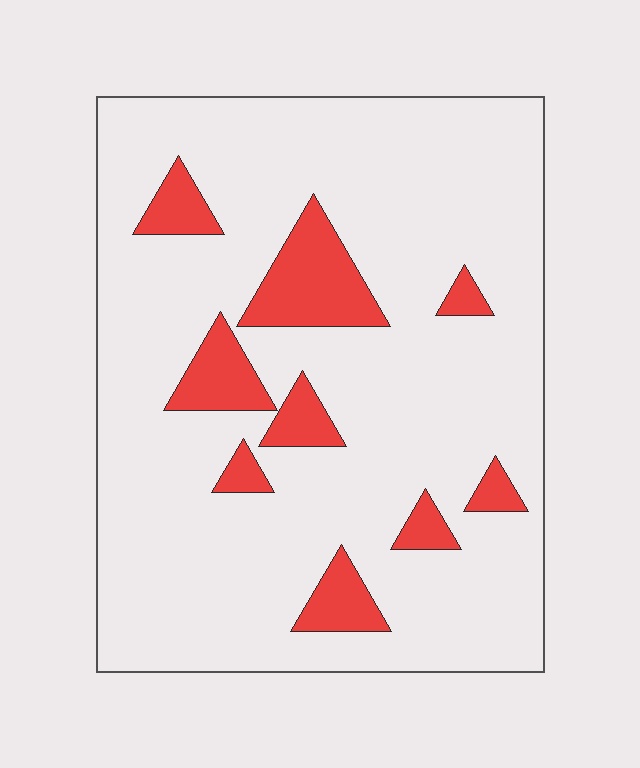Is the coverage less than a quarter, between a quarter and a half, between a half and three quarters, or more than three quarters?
Less than a quarter.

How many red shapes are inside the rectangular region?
9.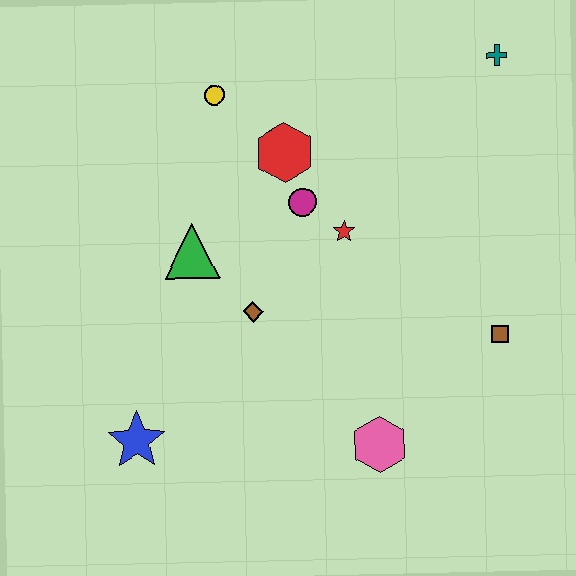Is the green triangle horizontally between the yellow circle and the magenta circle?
No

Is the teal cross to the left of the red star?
No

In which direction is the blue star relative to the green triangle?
The blue star is below the green triangle.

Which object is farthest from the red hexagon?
The blue star is farthest from the red hexagon.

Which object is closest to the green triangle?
The brown diamond is closest to the green triangle.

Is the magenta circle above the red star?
Yes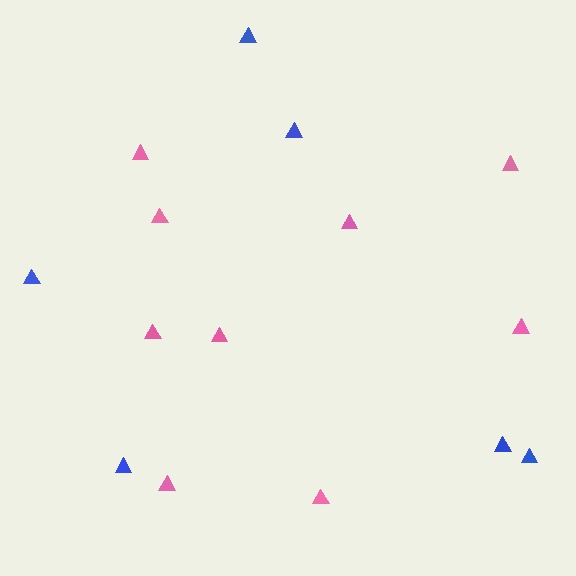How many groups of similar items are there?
There are 2 groups: one group of pink triangles (9) and one group of blue triangles (6).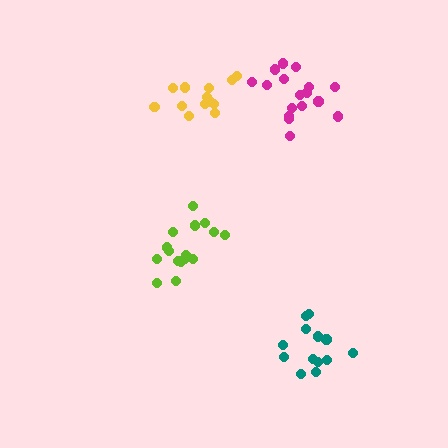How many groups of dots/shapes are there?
There are 4 groups.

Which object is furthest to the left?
The lime cluster is leftmost.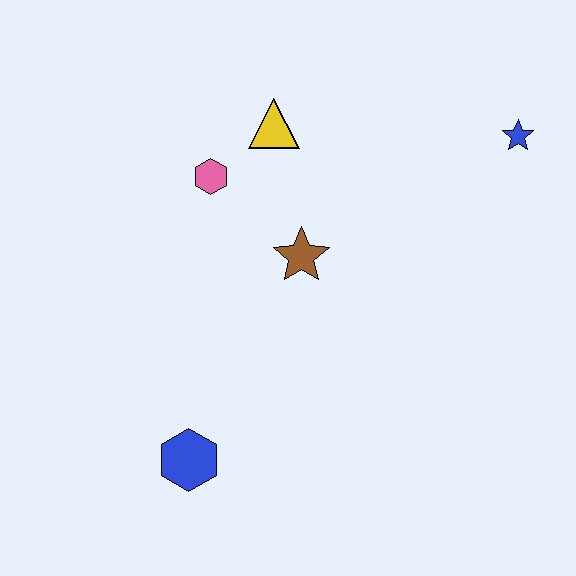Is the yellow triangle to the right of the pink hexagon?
Yes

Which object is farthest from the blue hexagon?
The blue star is farthest from the blue hexagon.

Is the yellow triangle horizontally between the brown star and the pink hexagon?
Yes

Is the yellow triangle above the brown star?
Yes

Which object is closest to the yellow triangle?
The pink hexagon is closest to the yellow triangle.